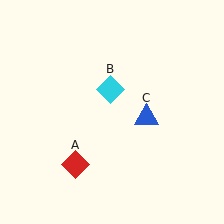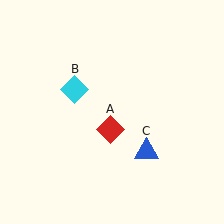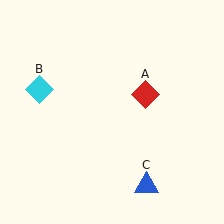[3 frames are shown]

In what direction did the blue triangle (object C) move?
The blue triangle (object C) moved down.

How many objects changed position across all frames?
3 objects changed position: red diamond (object A), cyan diamond (object B), blue triangle (object C).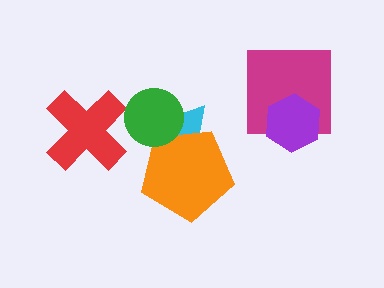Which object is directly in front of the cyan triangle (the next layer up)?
The orange pentagon is directly in front of the cyan triangle.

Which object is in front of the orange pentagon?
The green circle is in front of the orange pentagon.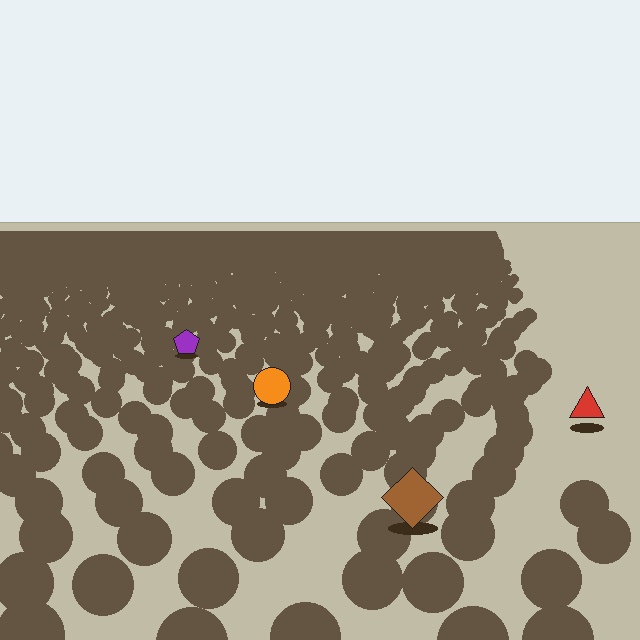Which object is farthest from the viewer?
The purple pentagon is farthest from the viewer. It appears smaller and the ground texture around it is denser.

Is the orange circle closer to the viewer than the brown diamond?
No. The brown diamond is closer — you can tell from the texture gradient: the ground texture is coarser near it.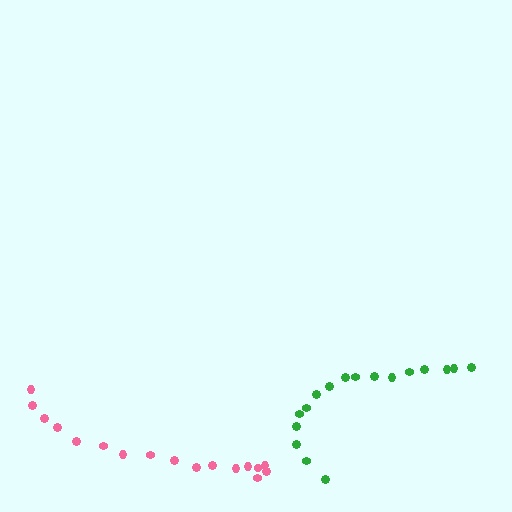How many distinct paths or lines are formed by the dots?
There are 2 distinct paths.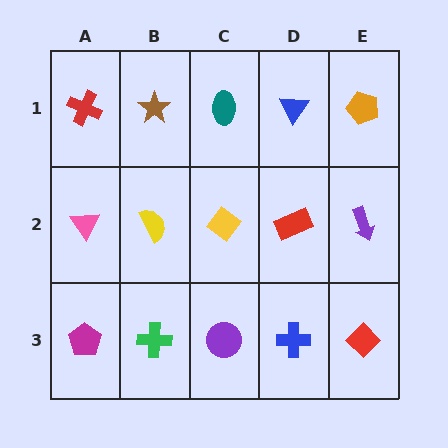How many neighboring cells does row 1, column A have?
2.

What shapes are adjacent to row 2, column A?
A red cross (row 1, column A), a magenta pentagon (row 3, column A), a yellow semicircle (row 2, column B).